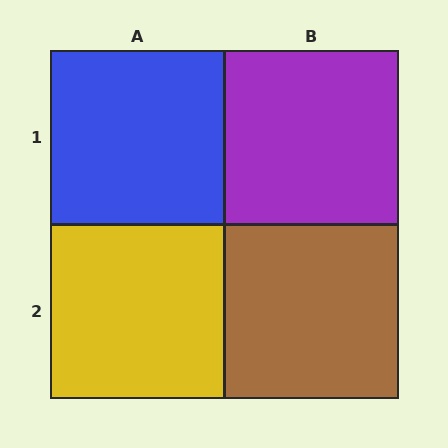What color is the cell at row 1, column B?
Purple.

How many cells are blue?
1 cell is blue.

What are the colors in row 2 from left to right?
Yellow, brown.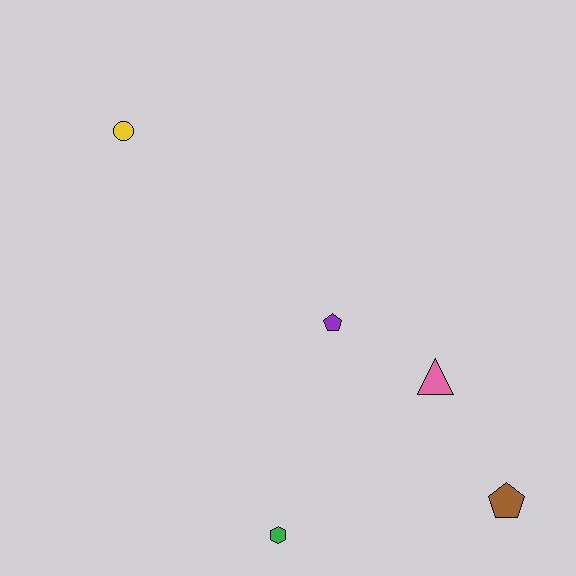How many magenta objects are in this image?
There are no magenta objects.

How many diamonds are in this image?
There are no diamonds.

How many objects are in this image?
There are 5 objects.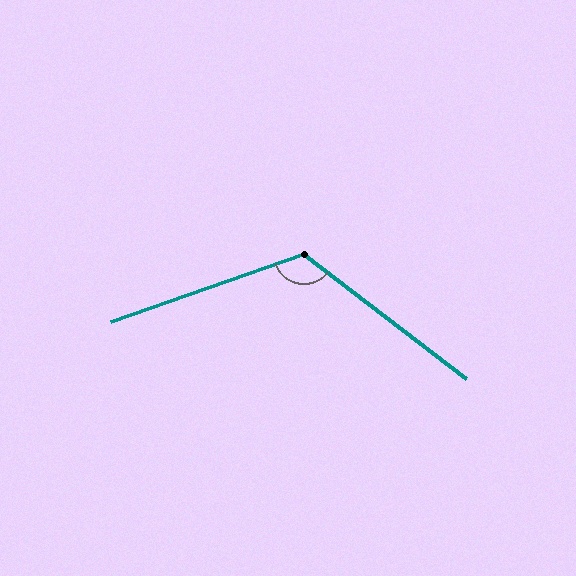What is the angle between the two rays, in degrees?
Approximately 123 degrees.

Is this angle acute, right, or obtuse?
It is obtuse.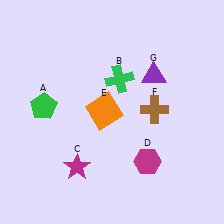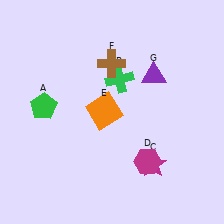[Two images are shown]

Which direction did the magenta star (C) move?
The magenta star (C) moved right.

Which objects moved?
The objects that moved are: the magenta star (C), the brown cross (F).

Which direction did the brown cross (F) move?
The brown cross (F) moved up.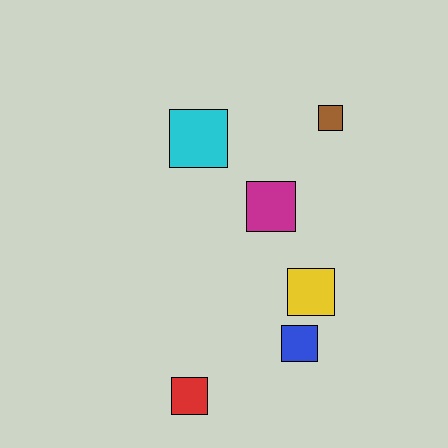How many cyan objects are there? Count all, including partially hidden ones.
There is 1 cyan object.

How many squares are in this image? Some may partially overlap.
There are 6 squares.